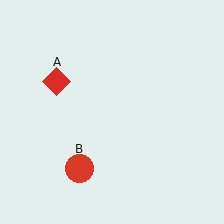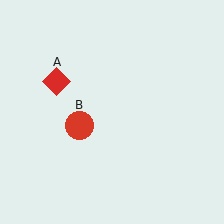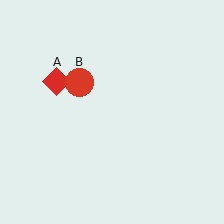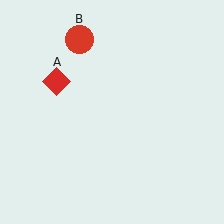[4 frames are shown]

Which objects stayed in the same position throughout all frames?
Red diamond (object A) remained stationary.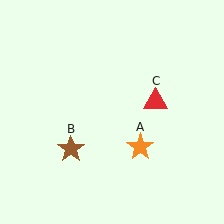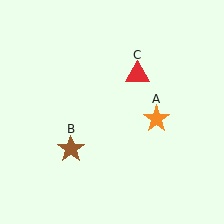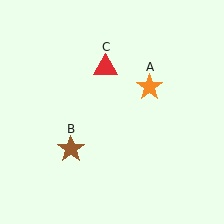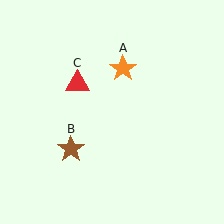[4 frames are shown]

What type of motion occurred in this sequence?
The orange star (object A), red triangle (object C) rotated counterclockwise around the center of the scene.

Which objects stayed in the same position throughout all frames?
Brown star (object B) remained stationary.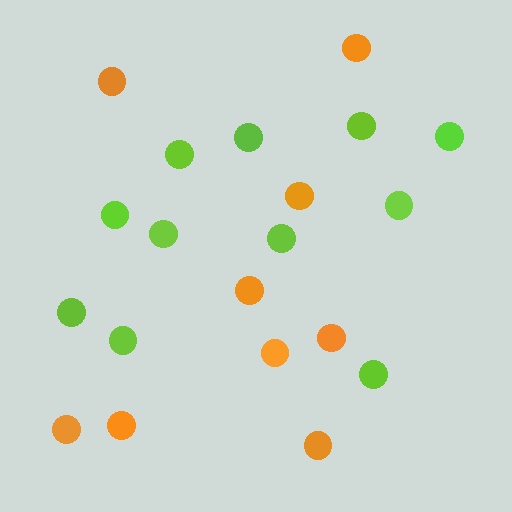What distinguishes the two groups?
There are 2 groups: one group of orange circles (9) and one group of lime circles (11).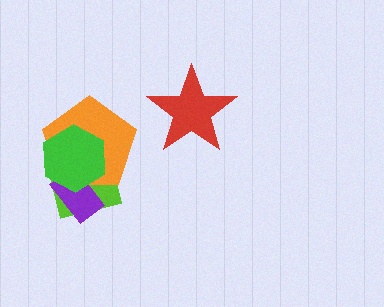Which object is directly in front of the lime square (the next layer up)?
The purple rectangle is directly in front of the lime square.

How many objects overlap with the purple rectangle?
3 objects overlap with the purple rectangle.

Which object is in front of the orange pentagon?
The green hexagon is in front of the orange pentagon.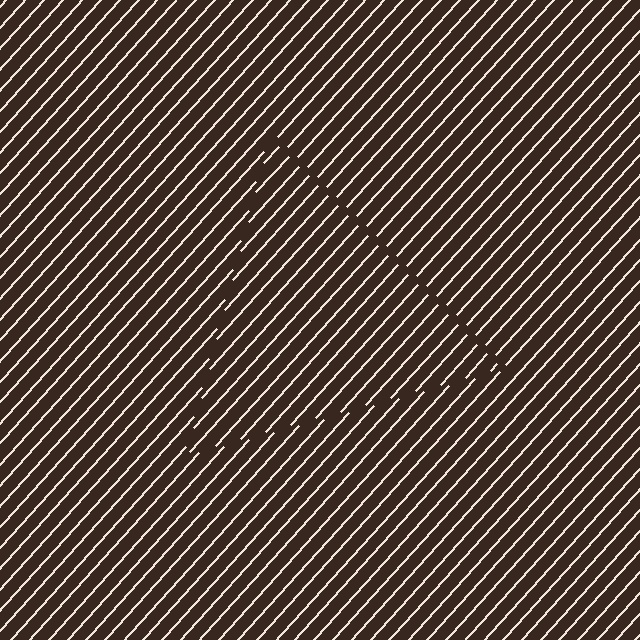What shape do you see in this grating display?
An illusory triangle. The interior of the shape contains the same grating, shifted by half a period — the contour is defined by the phase discontinuity where line-ends from the inner and outer gratings abut.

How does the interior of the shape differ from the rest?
The interior of the shape contains the same grating, shifted by half a period — the contour is defined by the phase discontinuity where line-ends from the inner and outer gratings abut.